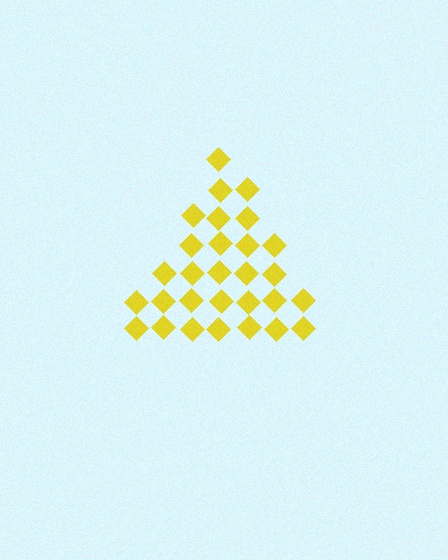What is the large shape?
The large shape is a triangle.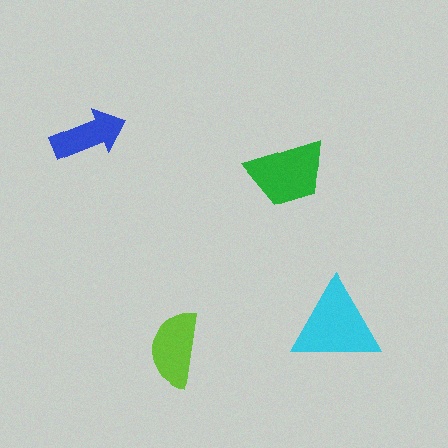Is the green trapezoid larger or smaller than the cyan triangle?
Smaller.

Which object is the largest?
The cyan triangle.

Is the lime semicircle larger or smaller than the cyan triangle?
Smaller.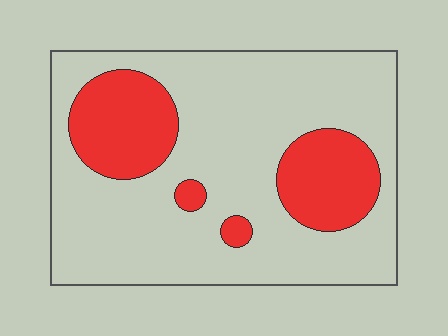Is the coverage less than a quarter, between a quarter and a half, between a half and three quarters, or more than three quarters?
Less than a quarter.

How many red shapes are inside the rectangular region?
4.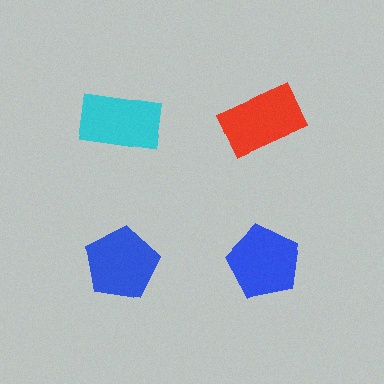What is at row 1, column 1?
A cyan rectangle.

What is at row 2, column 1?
A blue pentagon.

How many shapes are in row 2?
2 shapes.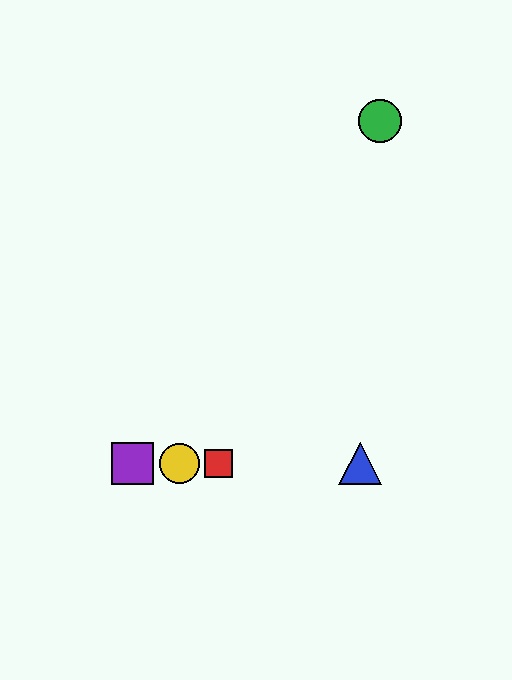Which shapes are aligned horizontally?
The red square, the blue triangle, the yellow circle, the purple square are aligned horizontally.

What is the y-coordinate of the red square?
The red square is at y≈463.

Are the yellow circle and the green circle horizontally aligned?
No, the yellow circle is at y≈463 and the green circle is at y≈121.